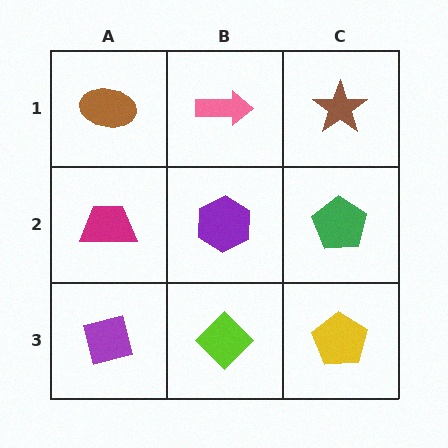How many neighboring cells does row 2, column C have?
3.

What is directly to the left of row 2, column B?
A magenta trapezoid.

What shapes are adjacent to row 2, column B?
A pink arrow (row 1, column B), a lime diamond (row 3, column B), a magenta trapezoid (row 2, column A), a green pentagon (row 2, column C).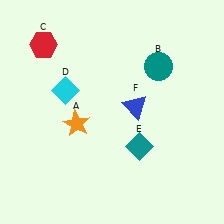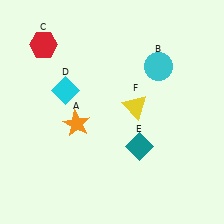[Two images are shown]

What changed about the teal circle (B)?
In Image 1, B is teal. In Image 2, it changed to cyan.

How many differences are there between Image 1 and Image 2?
There are 2 differences between the two images.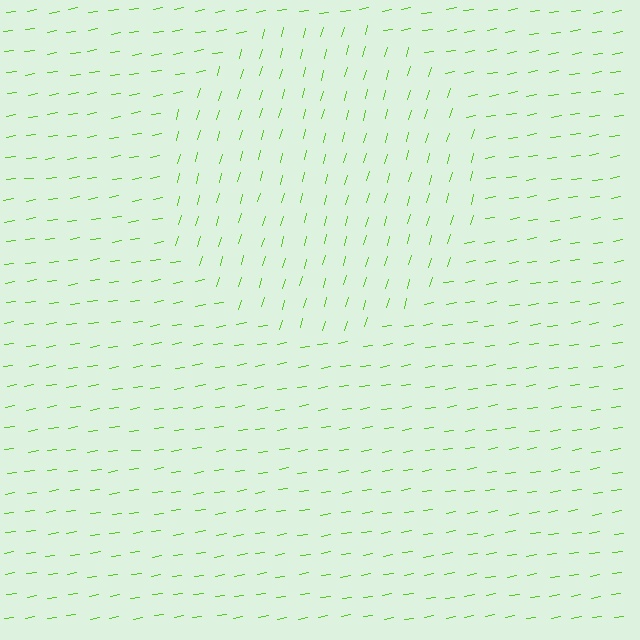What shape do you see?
I see a circle.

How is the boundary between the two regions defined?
The boundary is defined purely by a change in line orientation (approximately 66 degrees difference). All lines are the same color and thickness.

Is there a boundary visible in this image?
Yes, there is a texture boundary formed by a change in line orientation.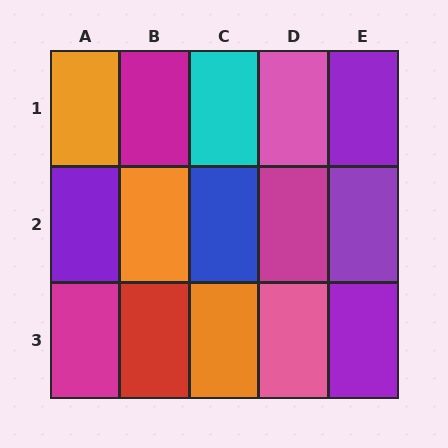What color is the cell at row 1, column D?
Pink.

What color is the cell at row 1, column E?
Purple.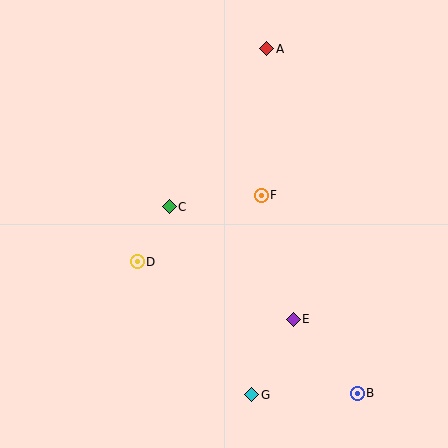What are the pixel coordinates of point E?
Point E is at (293, 319).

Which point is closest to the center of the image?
Point F at (261, 195) is closest to the center.